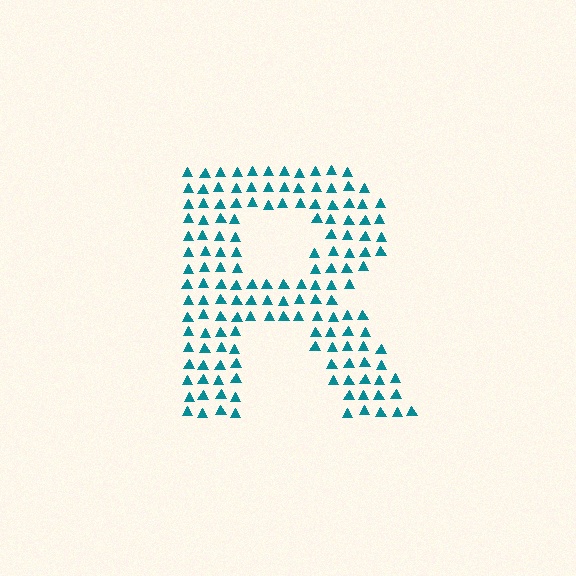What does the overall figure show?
The overall figure shows the letter R.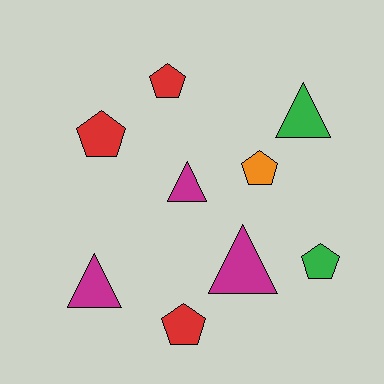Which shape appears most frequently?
Pentagon, with 5 objects.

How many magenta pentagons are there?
There are no magenta pentagons.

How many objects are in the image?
There are 9 objects.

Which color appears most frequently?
Magenta, with 3 objects.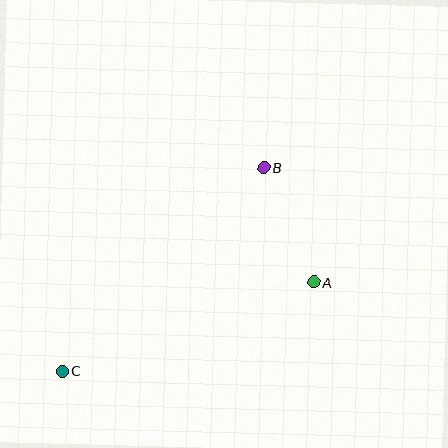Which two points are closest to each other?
Points A and B are closest to each other.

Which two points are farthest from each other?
Points B and C are farthest from each other.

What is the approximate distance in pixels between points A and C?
The distance between A and C is approximately 267 pixels.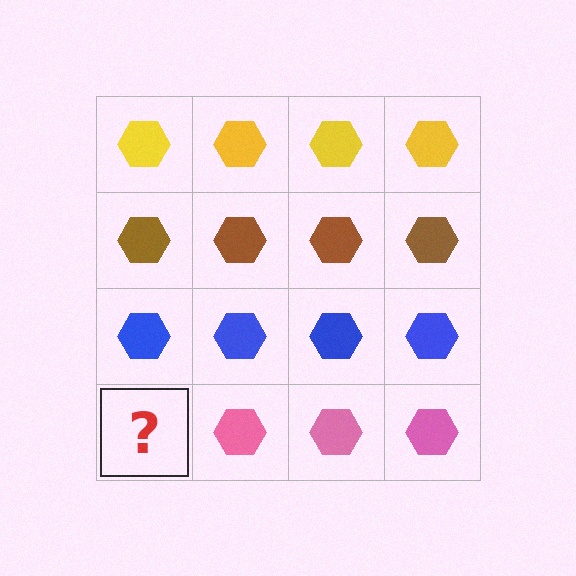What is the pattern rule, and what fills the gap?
The rule is that each row has a consistent color. The gap should be filled with a pink hexagon.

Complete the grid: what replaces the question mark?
The question mark should be replaced with a pink hexagon.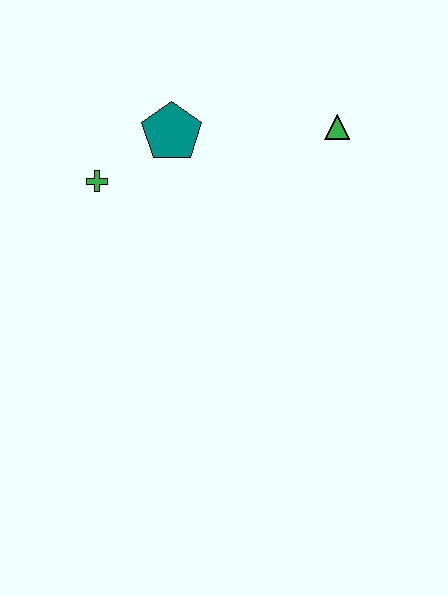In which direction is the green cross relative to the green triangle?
The green cross is to the left of the green triangle.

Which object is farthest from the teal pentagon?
The green triangle is farthest from the teal pentagon.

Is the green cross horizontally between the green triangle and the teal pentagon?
No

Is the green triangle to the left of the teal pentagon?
No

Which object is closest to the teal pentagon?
The green cross is closest to the teal pentagon.